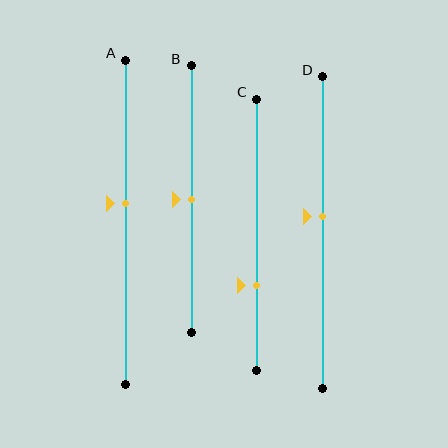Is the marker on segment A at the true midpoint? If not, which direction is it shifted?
No, the marker on segment A is shifted upward by about 6% of the segment length.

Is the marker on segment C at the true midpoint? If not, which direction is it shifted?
No, the marker on segment C is shifted downward by about 18% of the segment length.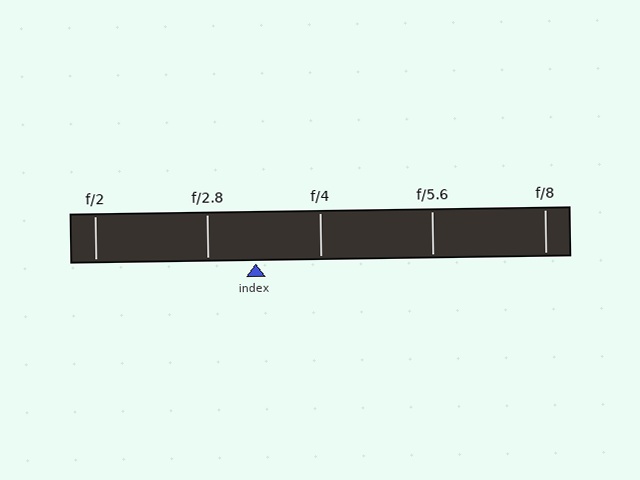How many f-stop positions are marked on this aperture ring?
There are 5 f-stop positions marked.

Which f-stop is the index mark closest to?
The index mark is closest to f/2.8.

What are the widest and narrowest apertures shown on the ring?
The widest aperture shown is f/2 and the narrowest is f/8.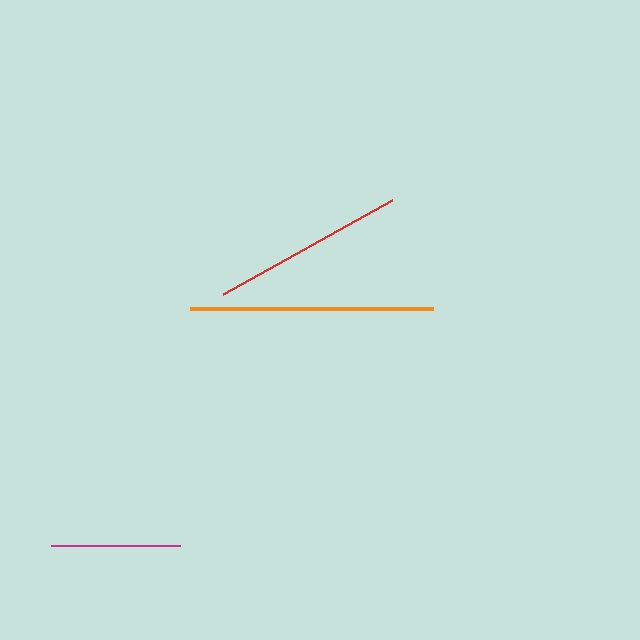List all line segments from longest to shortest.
From longest to shortest: orange, red, magenta.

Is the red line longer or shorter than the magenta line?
The red line is longer than the magenta line.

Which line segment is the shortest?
The magenta line is the shortest at approximately 128 pixels.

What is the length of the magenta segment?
The magenta segment is approximately 128 pixels long.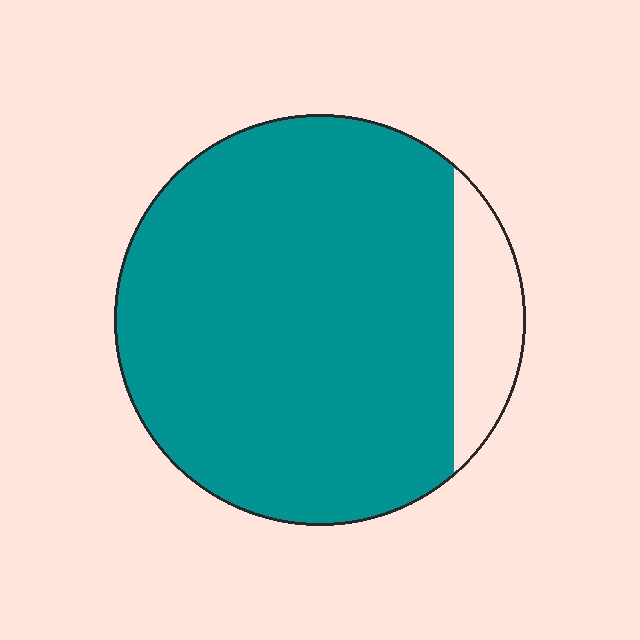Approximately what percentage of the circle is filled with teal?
Approximately 90%.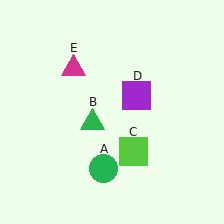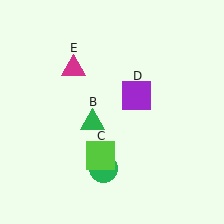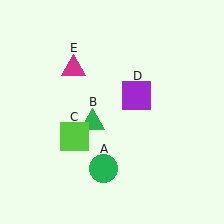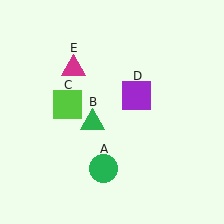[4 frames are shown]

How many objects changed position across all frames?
1 object changed position: lime square (object C).